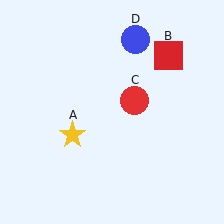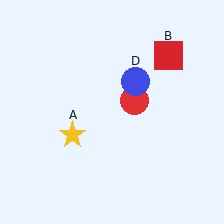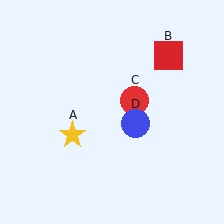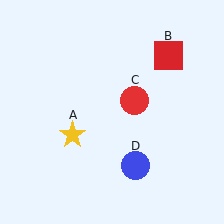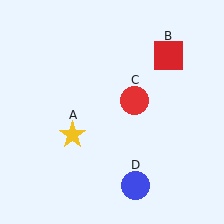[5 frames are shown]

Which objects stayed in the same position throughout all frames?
Yellow star (object A) and red square (object B) and red circle (object C) remained stationary.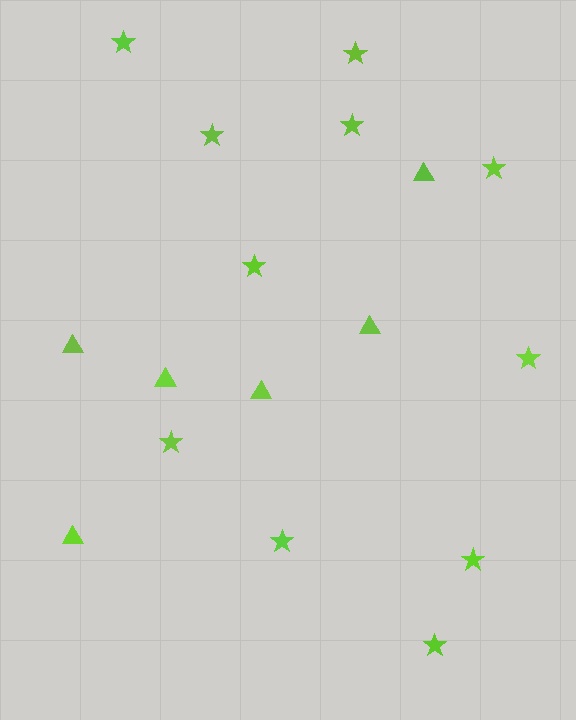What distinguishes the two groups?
There are 2 groups: one group of stars (11) and one group of triangles (6).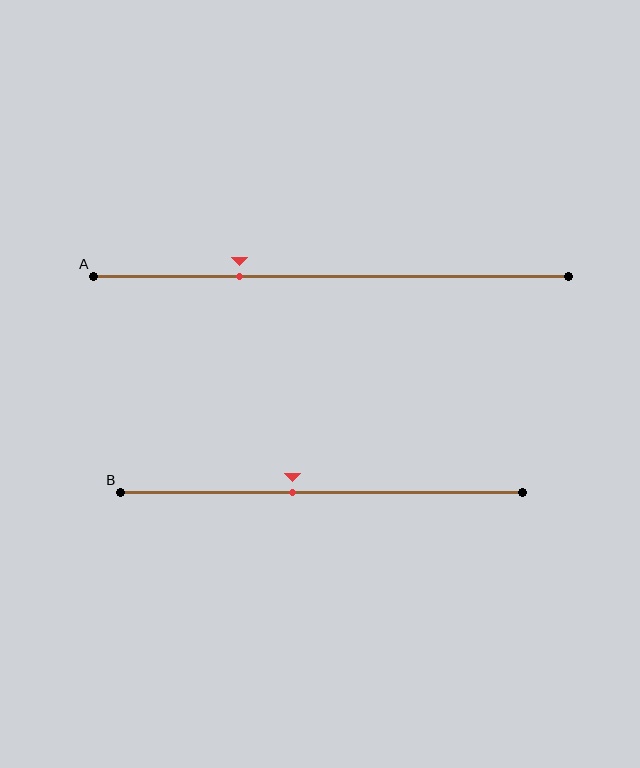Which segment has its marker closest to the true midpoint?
Segment B has its marker closest to the true midpoint.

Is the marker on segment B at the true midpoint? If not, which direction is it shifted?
No, the marker on segment B is shifted to the left by about 7% of the segment length.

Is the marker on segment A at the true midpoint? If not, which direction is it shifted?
No, the marker on segment A is shifted to the left by about 19% of the segment length.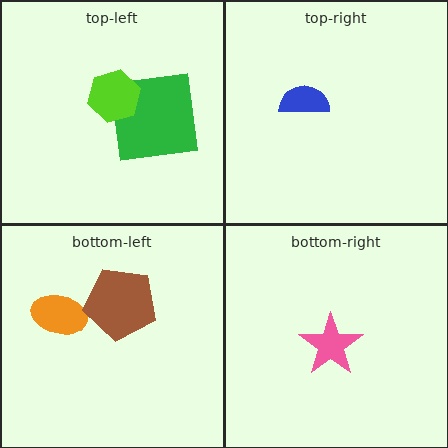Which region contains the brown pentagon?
The bottom-left region.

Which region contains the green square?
The top-left region.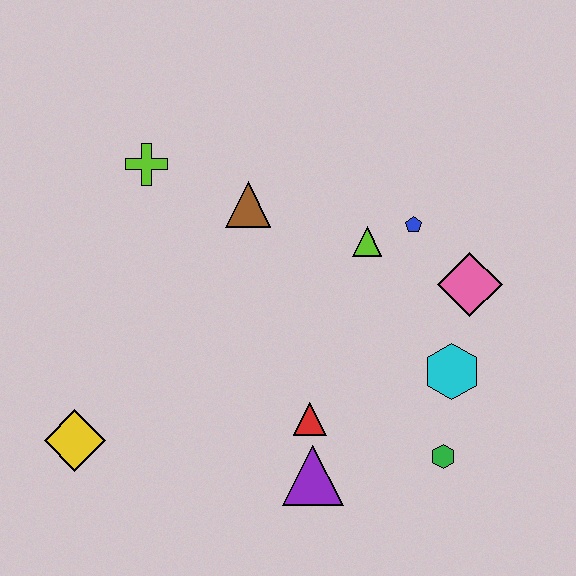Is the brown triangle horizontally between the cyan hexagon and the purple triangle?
No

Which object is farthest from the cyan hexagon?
The yellow diamond is farthest from the cyan hexagon.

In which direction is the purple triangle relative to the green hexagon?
The purple triangle is to the left of the green hexagon.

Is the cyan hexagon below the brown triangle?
Yes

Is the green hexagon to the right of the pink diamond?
No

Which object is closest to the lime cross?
The brown triangle is closest to the lime cross.